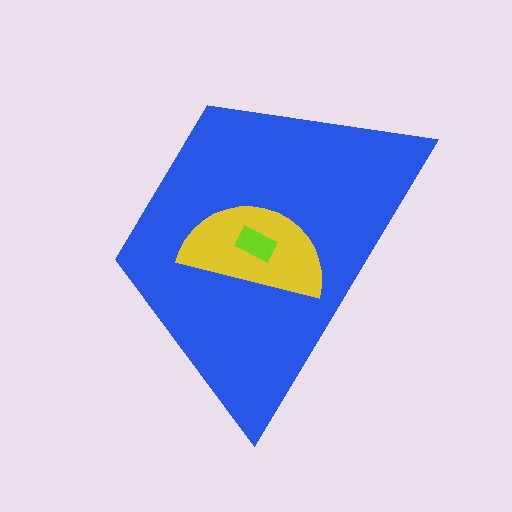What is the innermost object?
The lime rectangle.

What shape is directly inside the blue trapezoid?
The yellow semicircle.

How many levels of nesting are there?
3.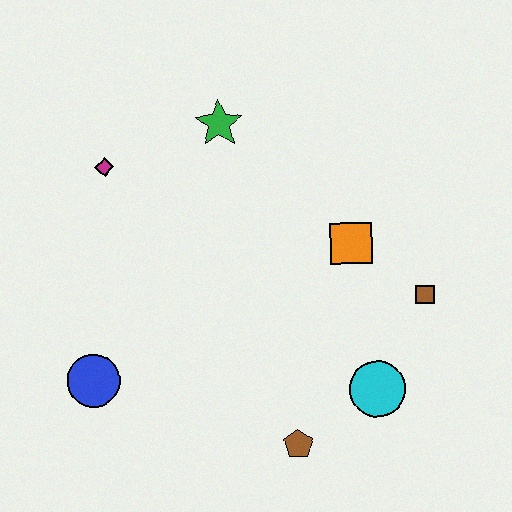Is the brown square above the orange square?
No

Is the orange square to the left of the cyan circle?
Yes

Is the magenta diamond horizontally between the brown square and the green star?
No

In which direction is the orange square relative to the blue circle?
The orange square is to the right of the blue circle.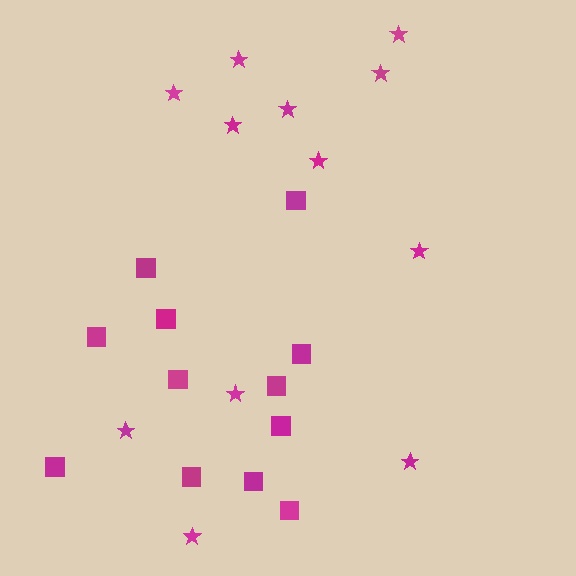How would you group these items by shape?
There are 2 groups: one group of stars (12) and one group of squares (12).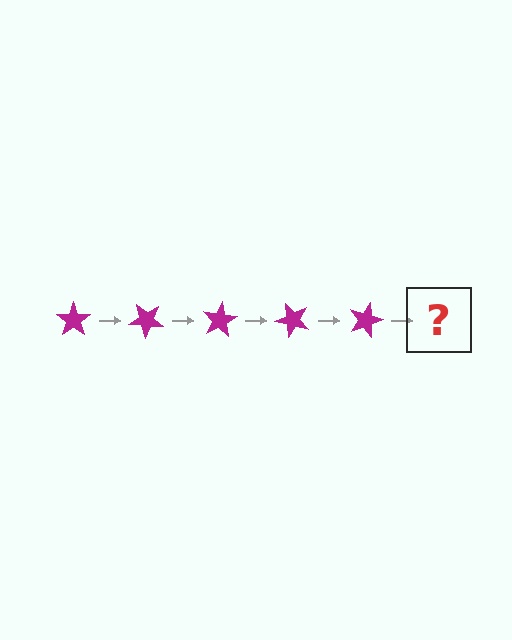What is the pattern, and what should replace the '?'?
The pattern is that the star rotates 40 degrees each step. The '?' should be a magenta star rotated 200 degrees.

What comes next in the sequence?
The next element should be a magenta star rotated 200 degrees.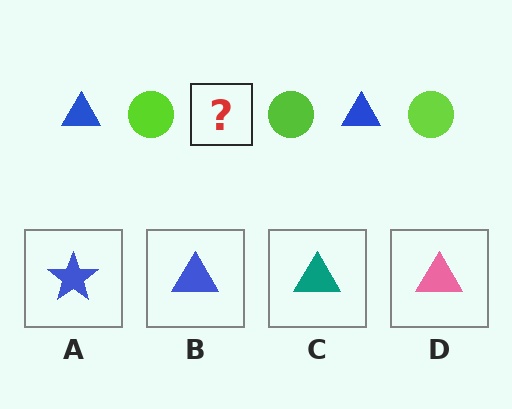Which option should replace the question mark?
Option B.